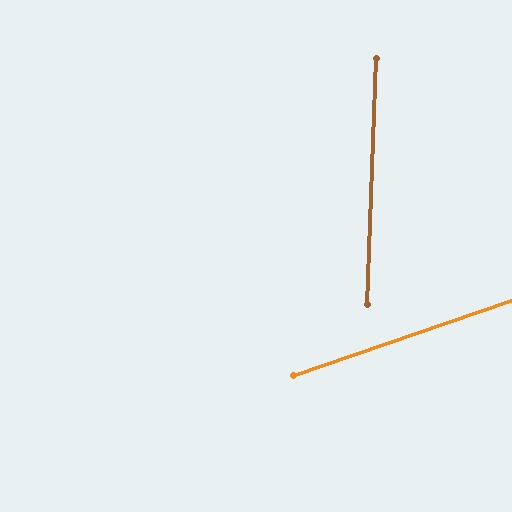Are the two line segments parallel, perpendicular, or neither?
Neither parallel nor perpendicular — they differ by about 69°.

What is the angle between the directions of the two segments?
Approximately 69 degrees.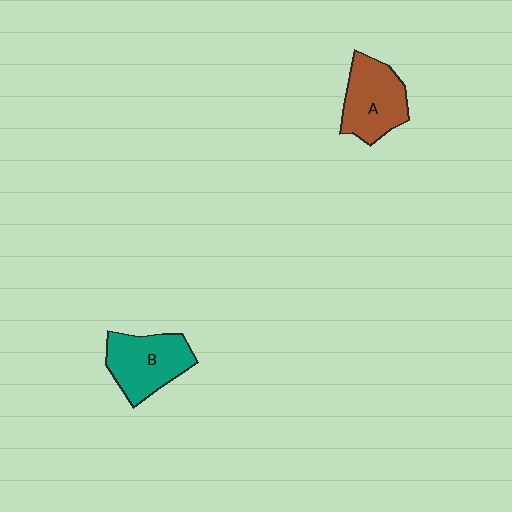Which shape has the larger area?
Shape B (teal).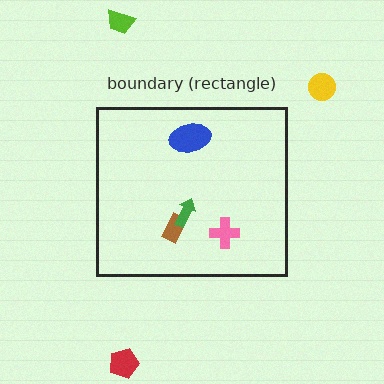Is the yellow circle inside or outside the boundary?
Outside.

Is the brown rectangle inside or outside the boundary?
Inside.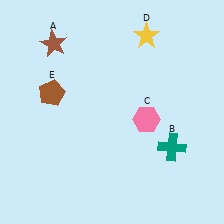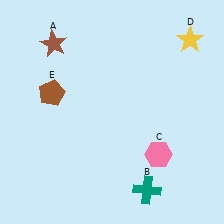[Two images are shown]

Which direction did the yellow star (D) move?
The yellow star (D) moved right.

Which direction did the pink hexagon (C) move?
The pink hexagon (C) moved down.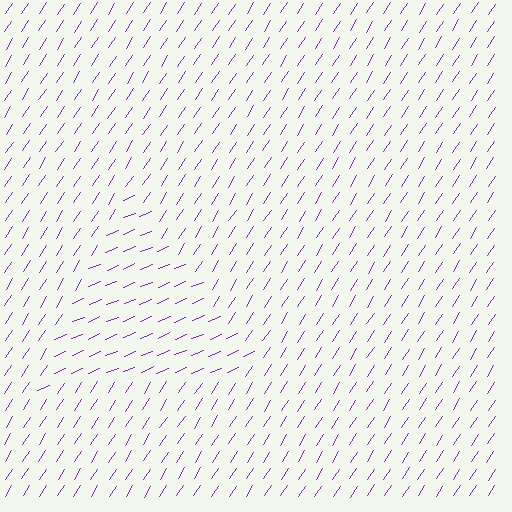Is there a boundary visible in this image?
Yes, there is a texture boundary formed by a change in line orientation.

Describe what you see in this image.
The image is filled with small purple line segments. A triangle region in the image has lines oriented differently from the surrounding lines, creating a visible texture boundary.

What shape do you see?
I see a triangle.